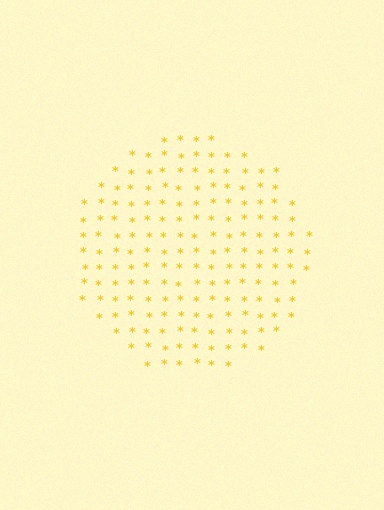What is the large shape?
The large shape is a circle.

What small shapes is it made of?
It is made of small asterisks.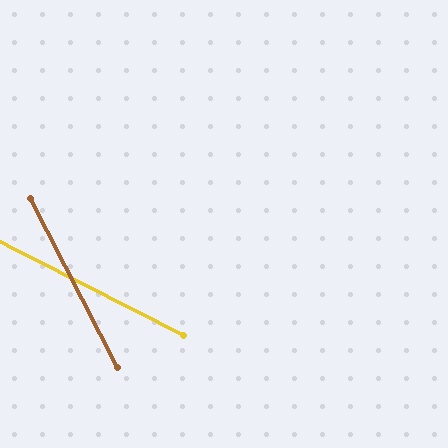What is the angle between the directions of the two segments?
Approximately 36 degrees.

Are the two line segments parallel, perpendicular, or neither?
Neither parallel nor perpendicular — they differ by about 36°.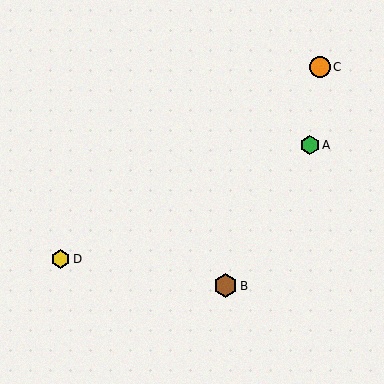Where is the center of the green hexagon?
The center of the green hexagon is at (310, 145).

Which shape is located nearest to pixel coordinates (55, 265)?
The yellow hexagon (labeled D) at (60, 259) is nearest to that location.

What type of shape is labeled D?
Shape D is a yellow hexagon.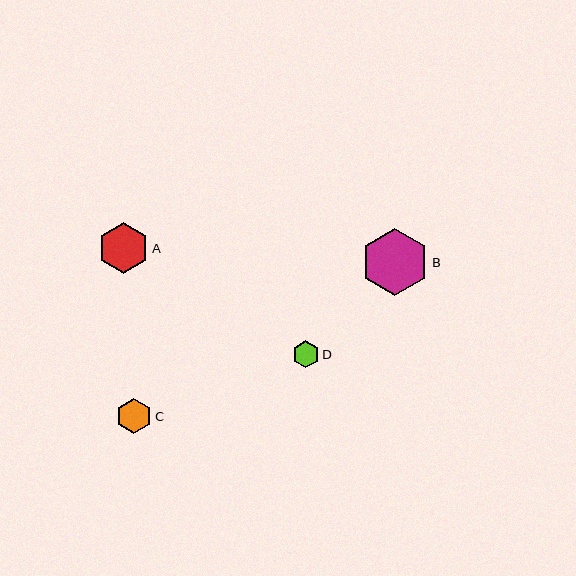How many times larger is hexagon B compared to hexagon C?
Hexagon B is approximately 1.9 times the size of hexagon C.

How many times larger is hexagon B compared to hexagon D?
Hexagon B is approximately 2.5 times the size of hexagon D.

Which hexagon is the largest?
Hexagon B is the largest with a size of approximately 68 pixels.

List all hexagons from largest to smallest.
From largest to smallest: B, A, C, D.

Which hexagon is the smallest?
Hexagon D is the smallest with a size of approximately 27 pixels.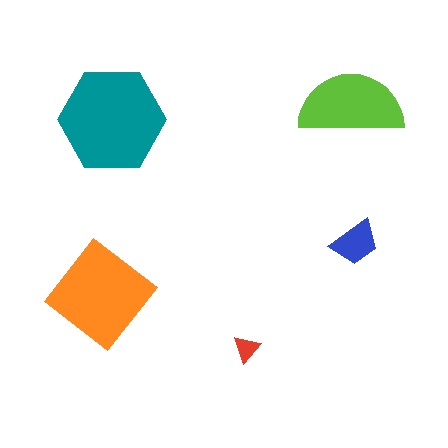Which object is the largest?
The teal hexagon.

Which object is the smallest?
The red triangle.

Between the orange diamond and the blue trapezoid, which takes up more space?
The orange diamond.